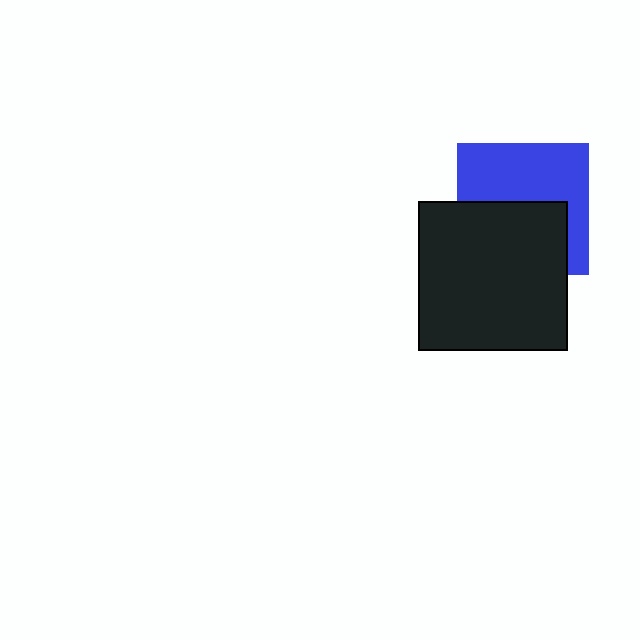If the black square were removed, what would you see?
You would see the complete blue square.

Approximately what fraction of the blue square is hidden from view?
Roughly 47% of the blue square is hidden behind the black square.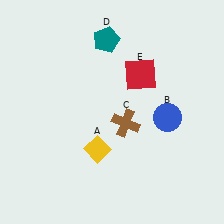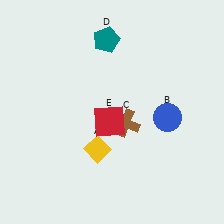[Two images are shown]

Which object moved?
The red square (E) moved down.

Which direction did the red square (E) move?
The red square (E) moved down.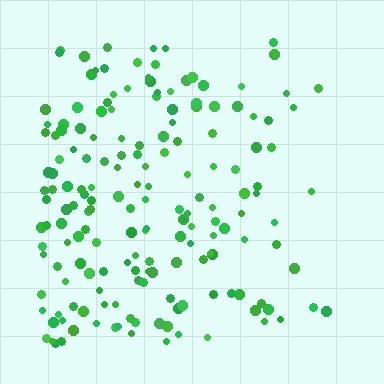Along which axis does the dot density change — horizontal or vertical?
Horizontal.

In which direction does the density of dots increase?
From right to left, with the left side densest.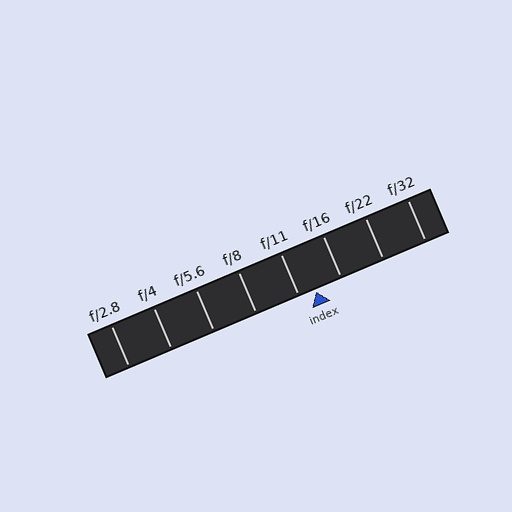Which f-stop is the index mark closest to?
The index mark is closest to f/11.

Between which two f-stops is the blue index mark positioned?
The index mark is between f/11 and f/16.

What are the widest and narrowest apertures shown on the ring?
The widest aperture shown is f/2.8 and the narrowest is f/32.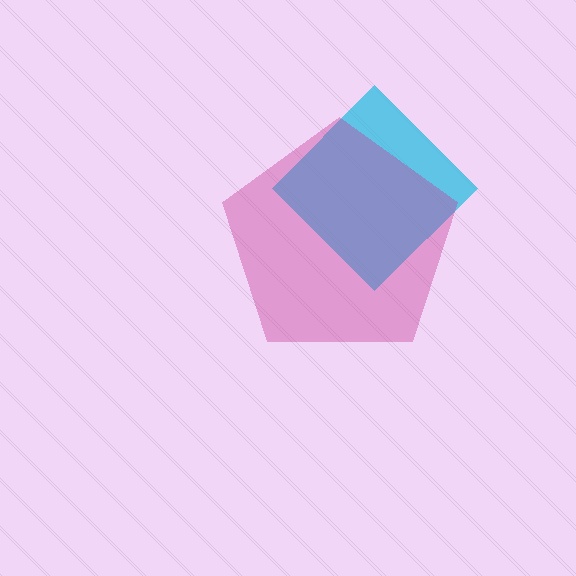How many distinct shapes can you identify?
There are 2 distinct shapes: a cyan diamond, a magenta pentagon.